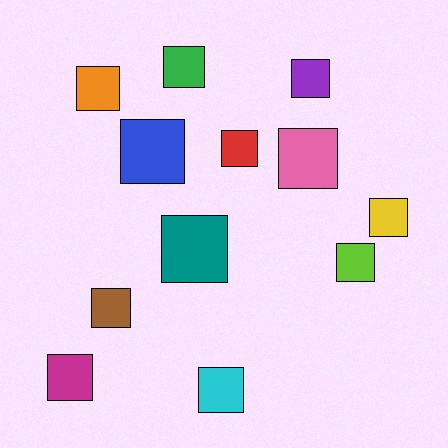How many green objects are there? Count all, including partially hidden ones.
There is 1 green object.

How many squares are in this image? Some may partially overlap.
There are 12 squares.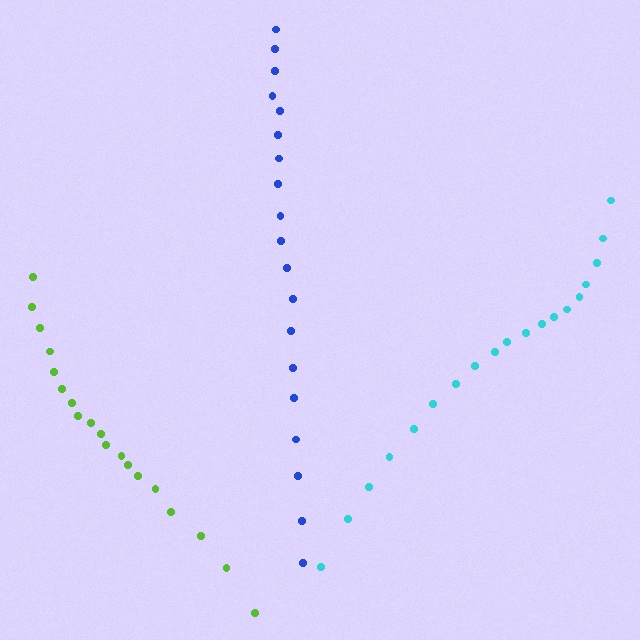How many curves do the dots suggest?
There are 3 distinct paths.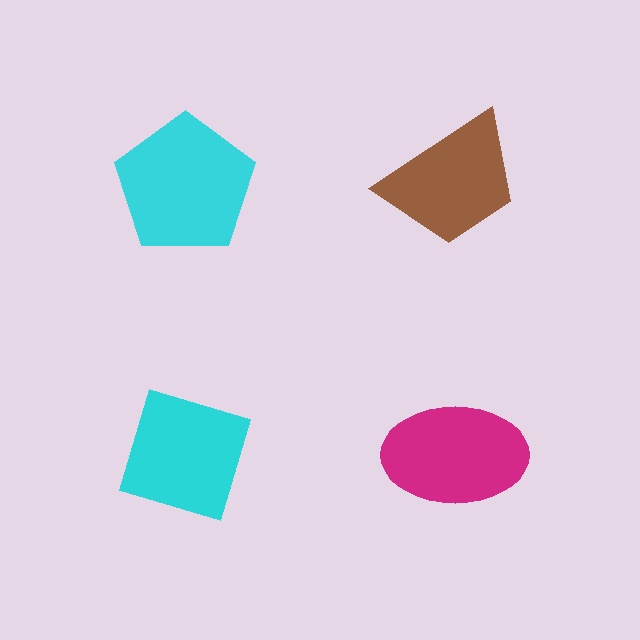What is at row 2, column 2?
A magenta ellipse.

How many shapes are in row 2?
2 shapes.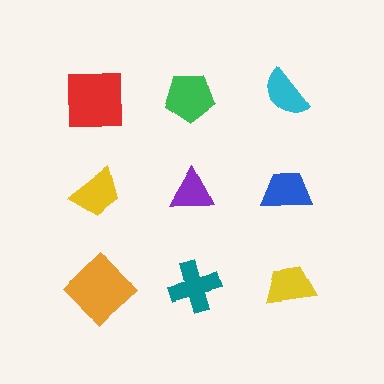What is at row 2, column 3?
A blue trapezoid.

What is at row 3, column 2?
A teal cross.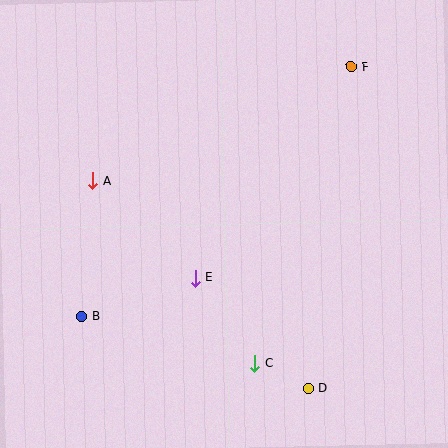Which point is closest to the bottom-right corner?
Point D is closest to the bottom-right corner.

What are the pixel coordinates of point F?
Point F is at (351, 67).